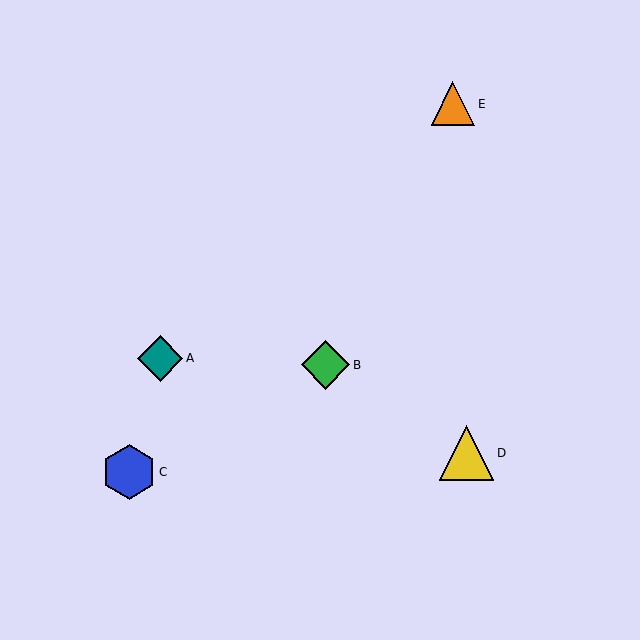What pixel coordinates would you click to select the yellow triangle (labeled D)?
Click at (467, 453) to select the yellow triangle D.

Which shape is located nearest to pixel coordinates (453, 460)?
The yellow triangle (labeled D) at (467, 453) is nearest to that location.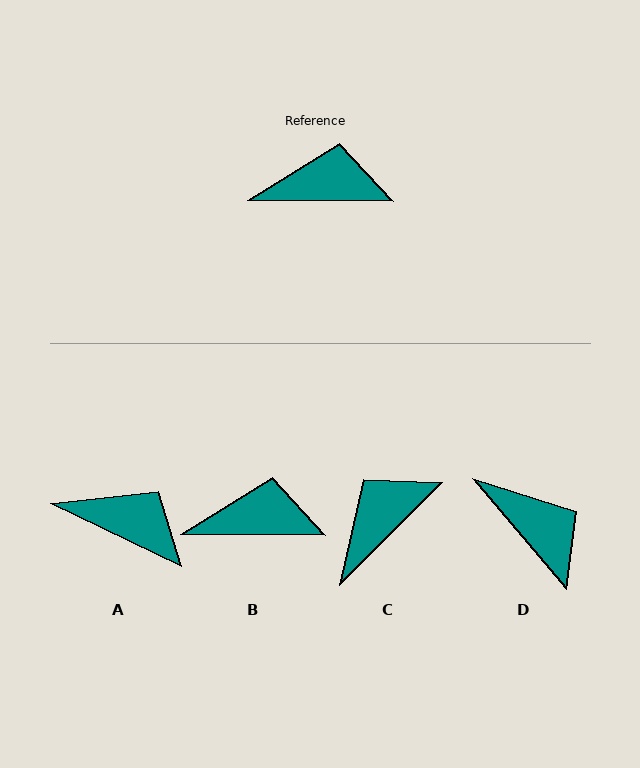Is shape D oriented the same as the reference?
No, it is off by about 50 degrees.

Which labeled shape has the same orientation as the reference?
B.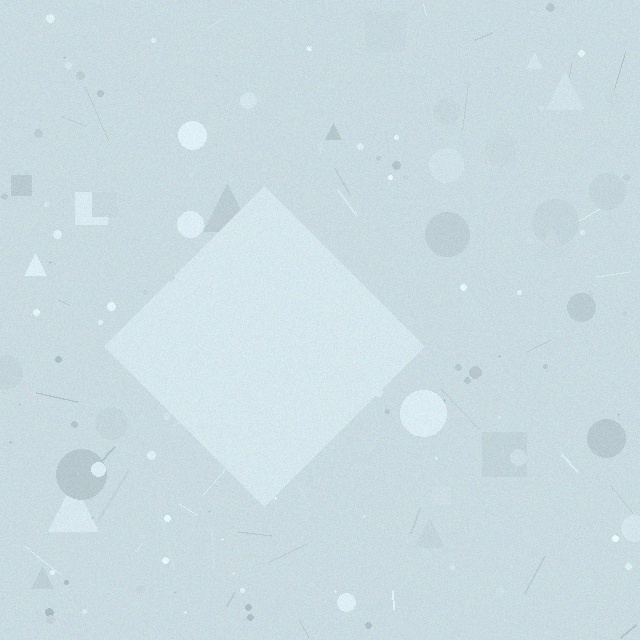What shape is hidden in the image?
A diamond is hidden in the image.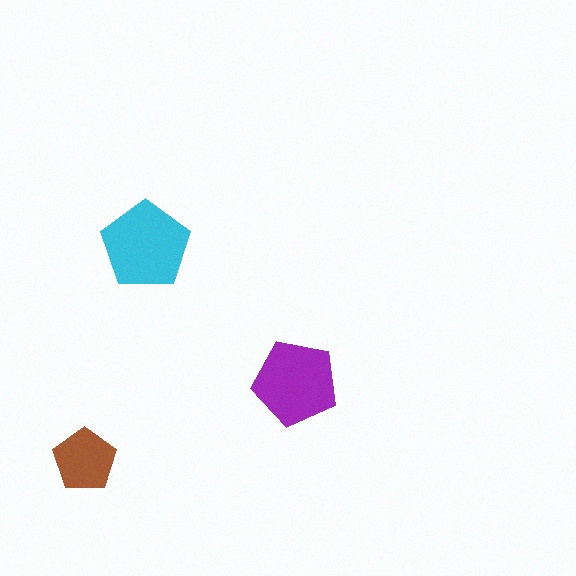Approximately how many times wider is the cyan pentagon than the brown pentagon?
About 1.5 times wider.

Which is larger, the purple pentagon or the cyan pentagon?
The cyan one.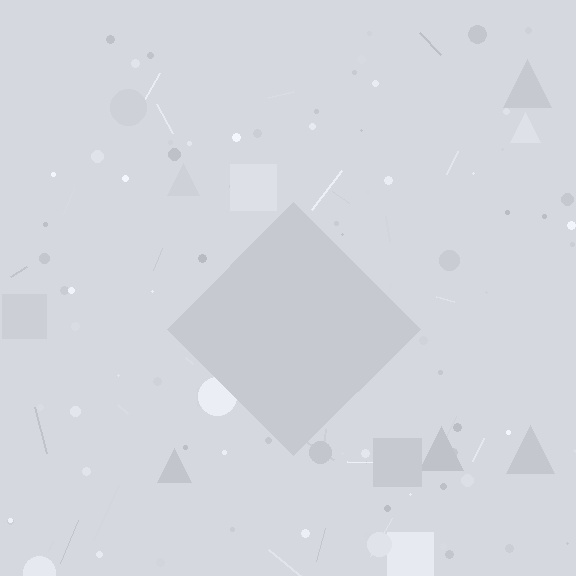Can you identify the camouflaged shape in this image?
The camouflaged shape is a diamond.